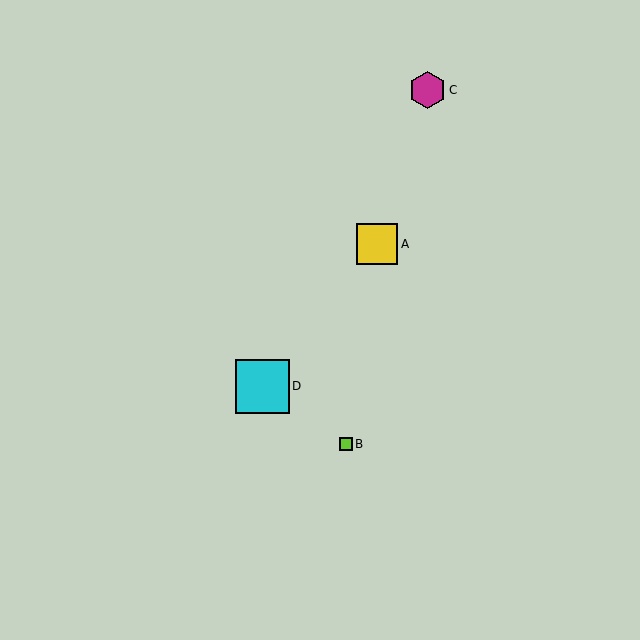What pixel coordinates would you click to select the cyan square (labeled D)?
Click at (262, 386) to select the cyan square D.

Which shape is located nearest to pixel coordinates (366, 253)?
The yellow square (labeled A) at (377, 244) is nearest to that location.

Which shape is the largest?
The cyan square (labeled D) is the largest.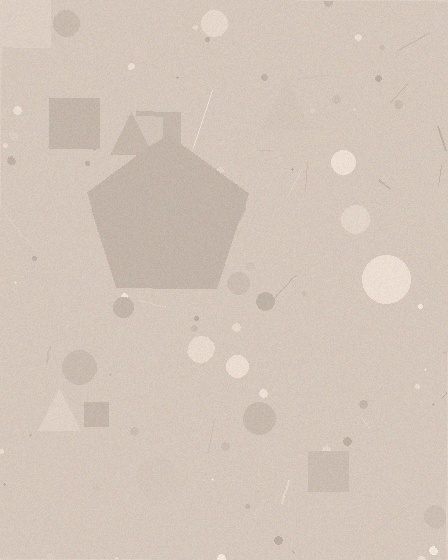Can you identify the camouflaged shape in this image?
The camouflaged shape is a pentagon.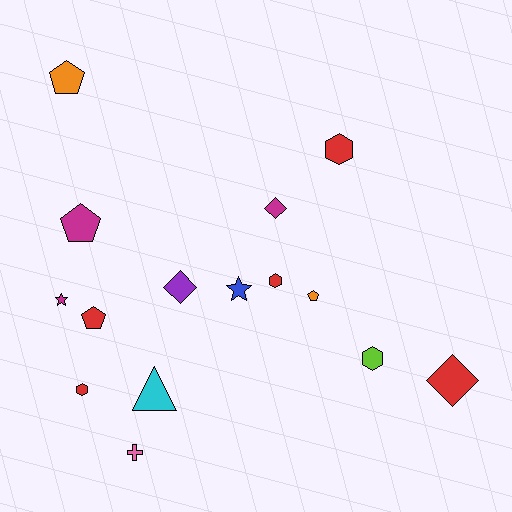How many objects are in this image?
There are 15 objects.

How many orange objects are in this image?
There are 2 orange objects.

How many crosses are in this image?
There is 1 cross.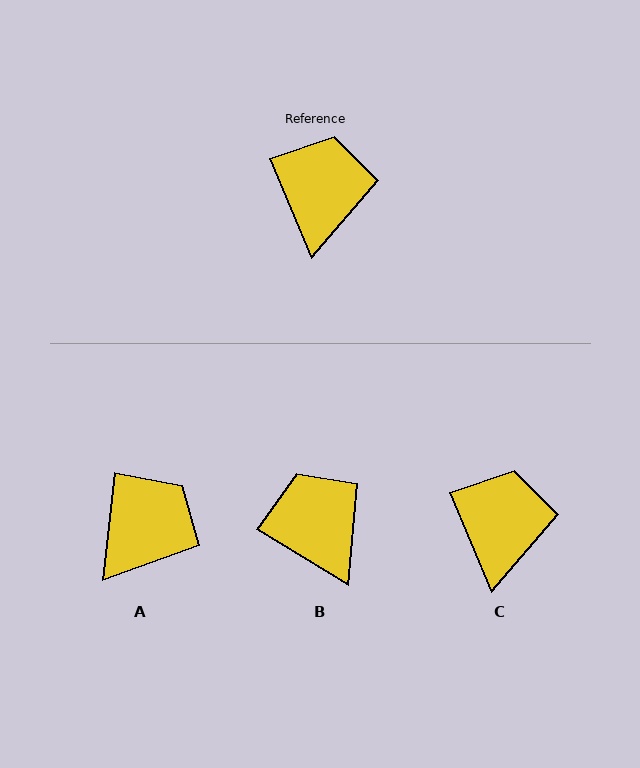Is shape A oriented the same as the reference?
No, it is off by about 29 degrees.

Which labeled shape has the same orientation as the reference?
C.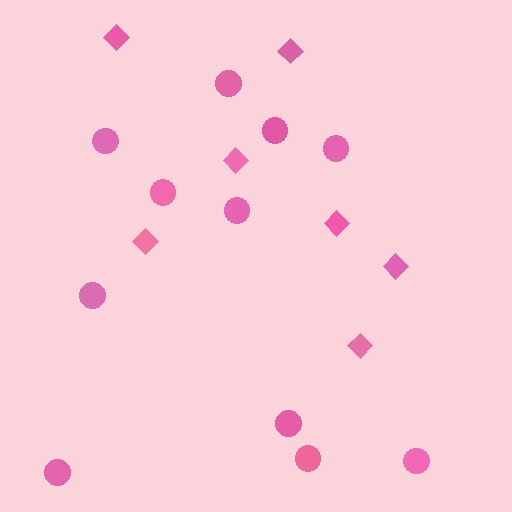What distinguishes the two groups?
There are 2 groups: one group of diamonds (7) and one group of circles (11).